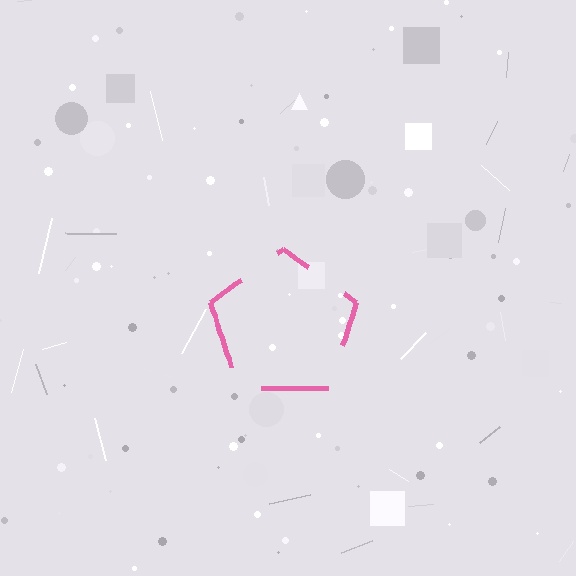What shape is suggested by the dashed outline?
The dashed outline suggests a pentagon.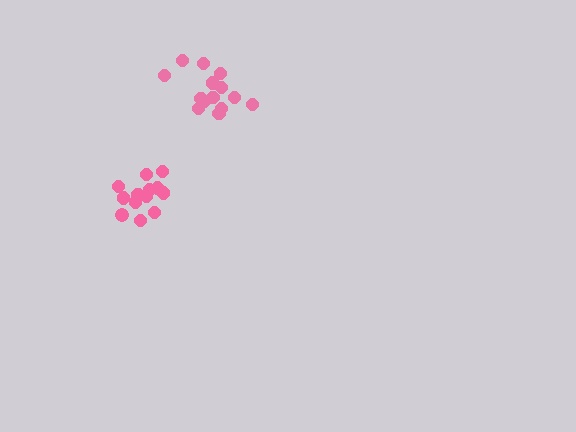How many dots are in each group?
Group 1: 14 dots, Group 2: 14 dots (28 total).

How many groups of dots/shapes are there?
There are 2 groups.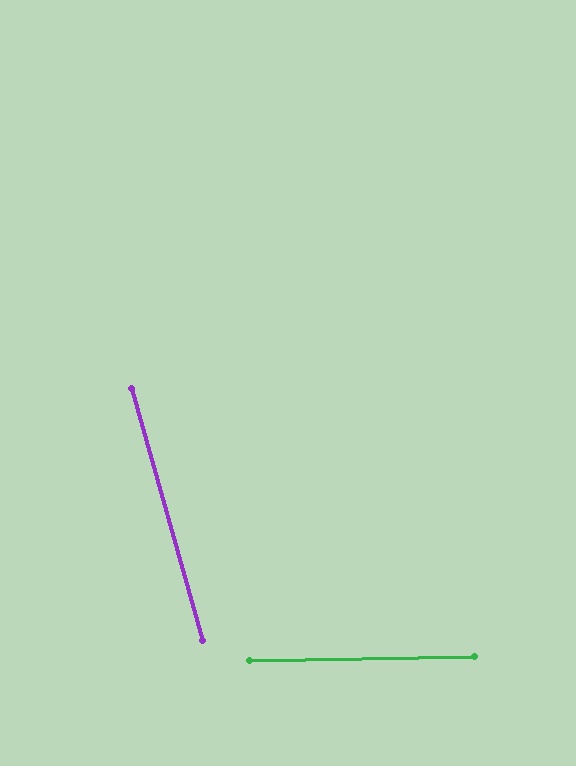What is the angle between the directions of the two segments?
Approximately 75 degrees.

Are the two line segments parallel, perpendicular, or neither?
Neither parallel nor perpendicular — they differ by about 75°.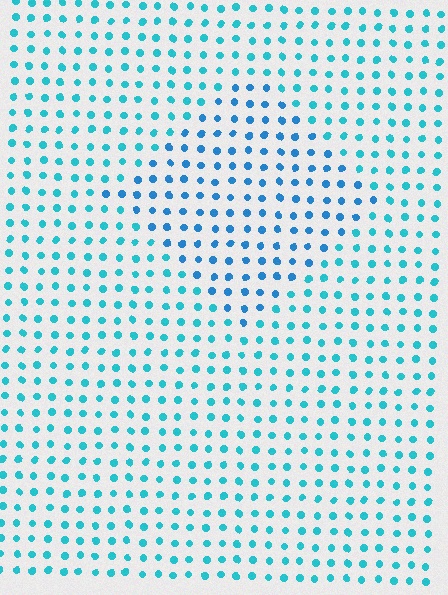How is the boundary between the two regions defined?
The boundary is defined purely by a slight shift in hue (about 23 degrees). Spacing, size, and orientation are identical on both sides.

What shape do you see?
I see a diamond.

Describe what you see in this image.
The image is filled with small cyan elements in a uniform arrangement. A diamond-shaped region is visible where the elements are tinted to a slightly different hue, forming a subtle color boundary.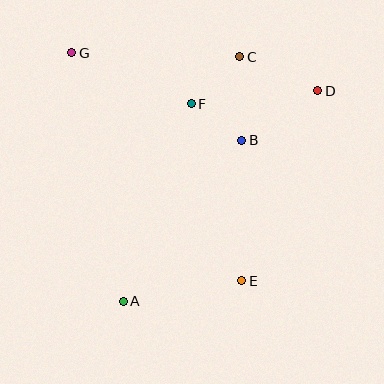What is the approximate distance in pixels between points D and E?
The distance between D and E is approximately 205 pixels.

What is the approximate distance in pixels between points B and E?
The distance between B and E is approximately 141 pixels.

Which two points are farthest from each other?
Points A and D are farthest from each other.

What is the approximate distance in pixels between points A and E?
The distance between A and E is approximately 120 pixels.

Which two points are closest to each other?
Points B and F are closest to each other.